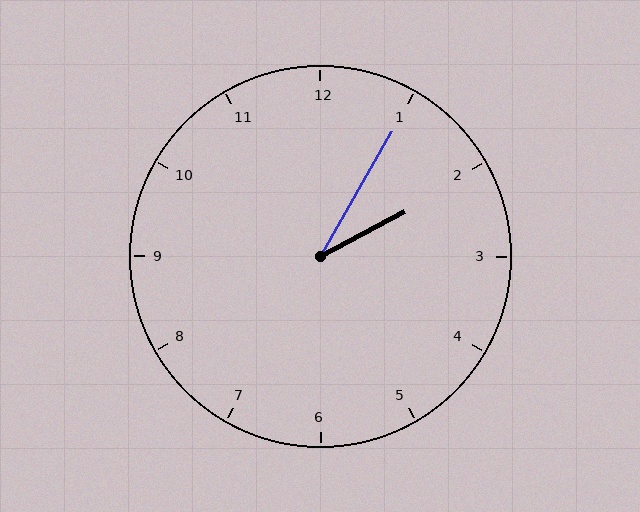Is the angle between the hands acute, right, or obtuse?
It is acute.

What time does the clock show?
2:05.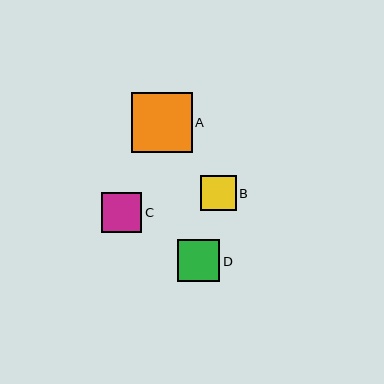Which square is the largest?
Square A is the largest with a size of approximately 60 pixels.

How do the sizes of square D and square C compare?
Square D and square C are approximately the same size.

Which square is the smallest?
Square B is the smallest with a size of approximately 36 pixels.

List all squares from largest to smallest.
From largest to smallest: A, D, C, B.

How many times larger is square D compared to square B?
Square D is approximately 1.2 times the size of square B.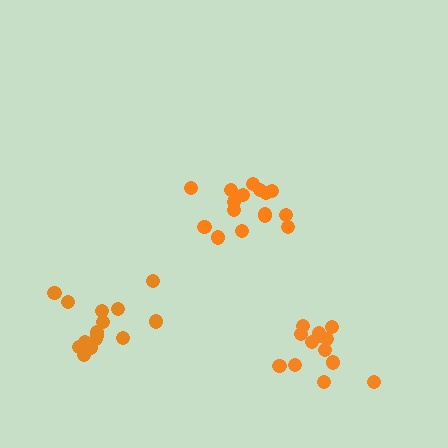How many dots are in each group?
Group 1: 17 dots, Group 2: 13 dots, Group 3: 15 dots (45 total).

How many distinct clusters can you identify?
There are 3 distinct clusters.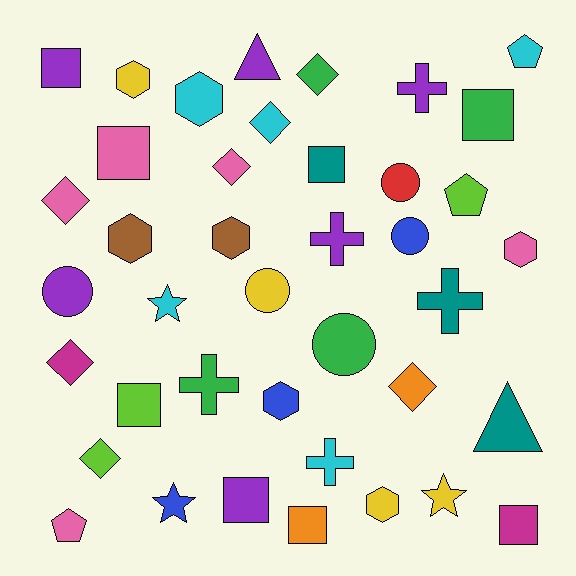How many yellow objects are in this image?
There are 4 yellow objects.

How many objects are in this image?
There are 40 objects.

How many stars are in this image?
There are 3 stars.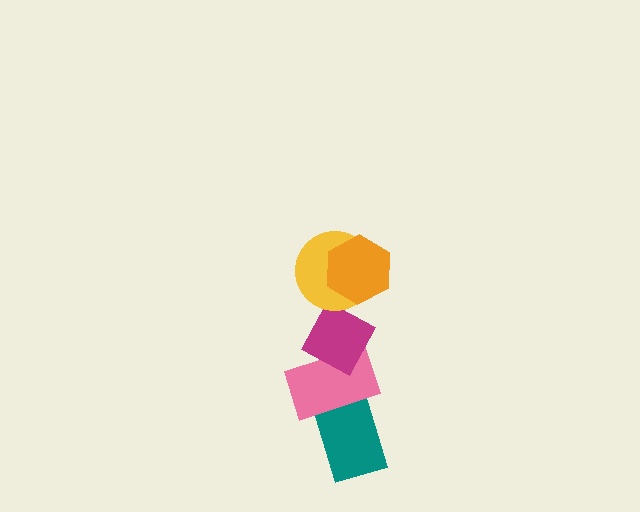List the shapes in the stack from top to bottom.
From top to bottom: the orange hexagon, the yellow circle, the magenta diamond, the pink rectangle, the teal rectangle.